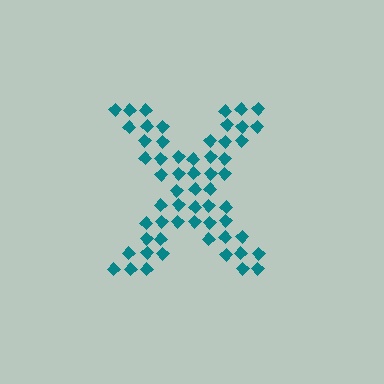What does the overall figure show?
The overall figure shows the letter X.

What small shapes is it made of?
It is made of small diamonds.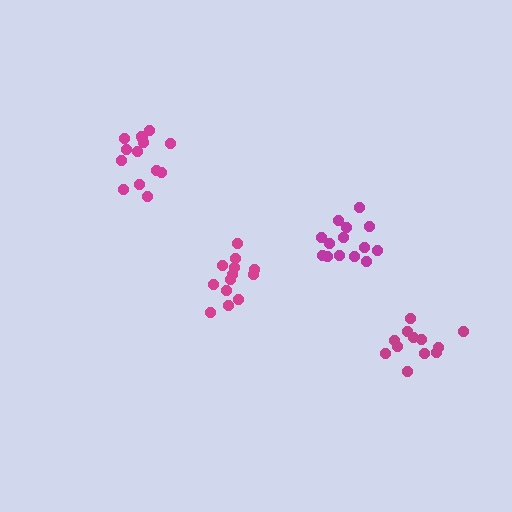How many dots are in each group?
Group 1: 12 dots, Group 2: 13 dots, Group 3: 14 dots, Group 4: 14 dots (53 total).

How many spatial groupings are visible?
There are 4 spatial groupings.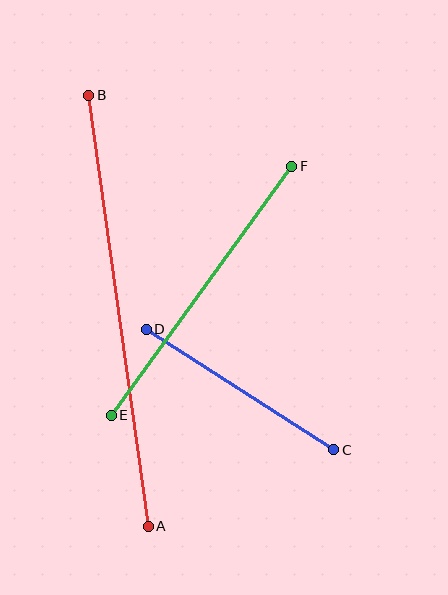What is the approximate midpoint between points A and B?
The midpoint is at approximately (118, 311) pixels.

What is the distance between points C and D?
The distance is approximately 223 pixels.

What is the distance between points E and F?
The distance is approximately 308 pixels.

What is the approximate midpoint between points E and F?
The midpoint is at approximately (201, 291) pixels.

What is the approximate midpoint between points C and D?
The midpoint is at approximately (240, 390) pixels.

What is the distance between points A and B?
The distance is approximately 435 pixels.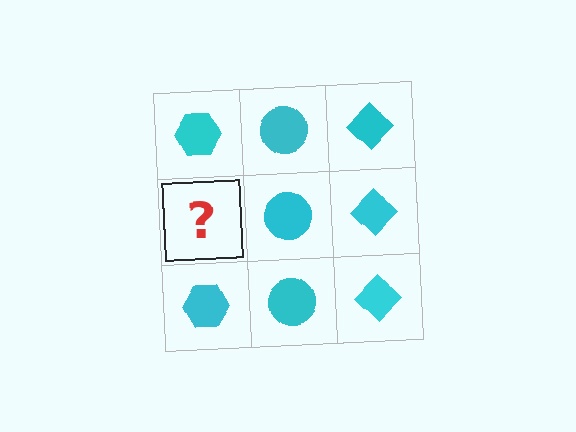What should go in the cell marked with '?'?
The missing cell should contain a cyan hexagon.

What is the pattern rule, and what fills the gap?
The rule is that each column has a consistent shape. The gap should be filled with a cyan hexagon.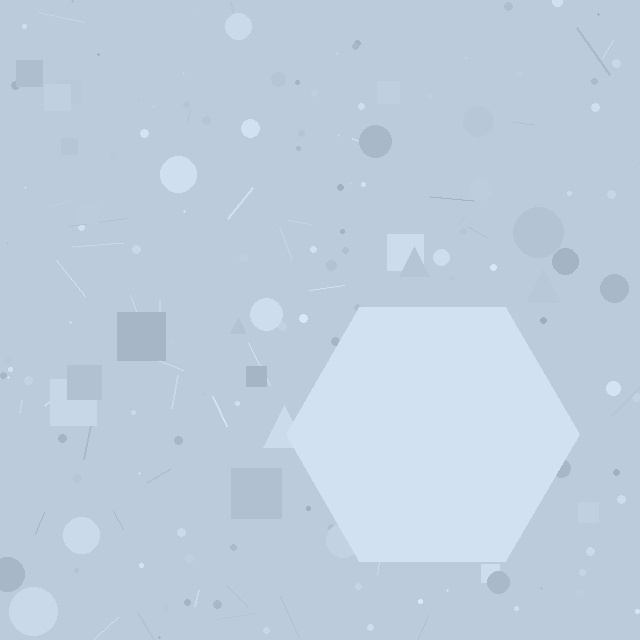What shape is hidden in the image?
A hexagon is hidden in the image.